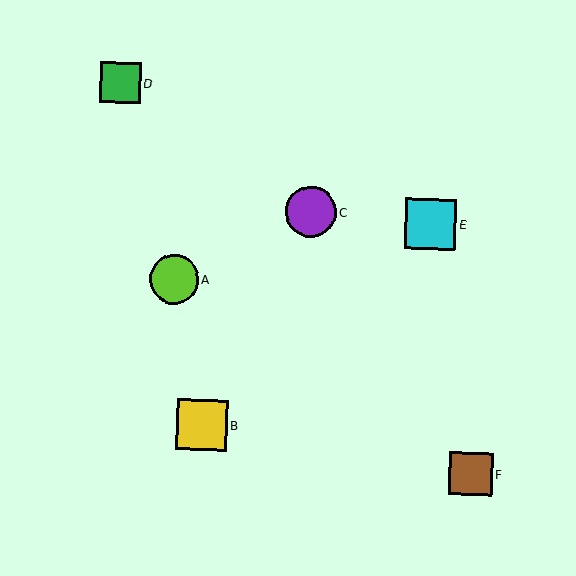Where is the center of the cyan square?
The center of the cyan square is at (430, 224).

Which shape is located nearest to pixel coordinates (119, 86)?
The green square (labeled D) at (121, 82) is nearest to that location.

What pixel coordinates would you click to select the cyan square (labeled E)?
Click at (430, 224) to select the cyan square E.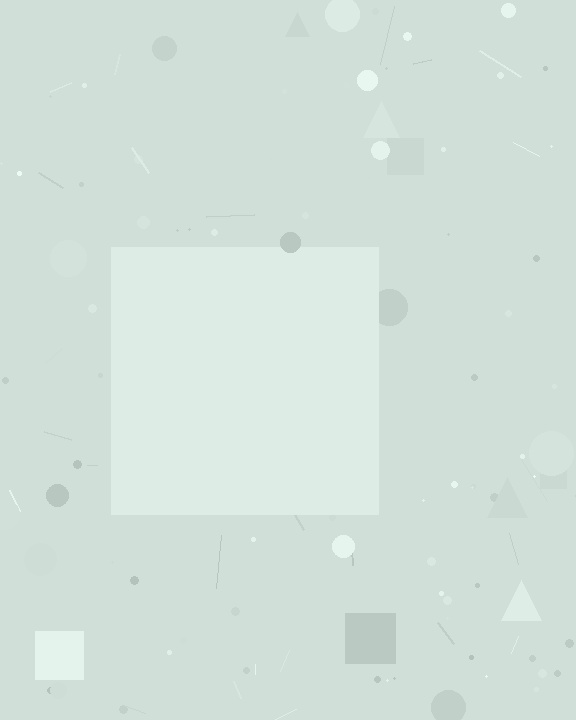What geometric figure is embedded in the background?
A square is embedded in the background.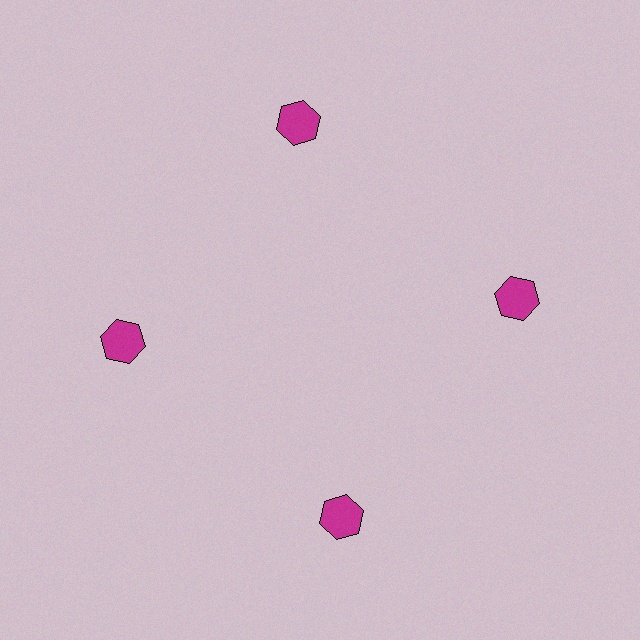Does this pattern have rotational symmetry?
Yes, this pattern has 4-fold rotational symmetry. It looks the same after rotating 90 degrees around the center.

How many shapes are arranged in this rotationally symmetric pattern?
There are 4 shapes, arranged in 4 groups of 1.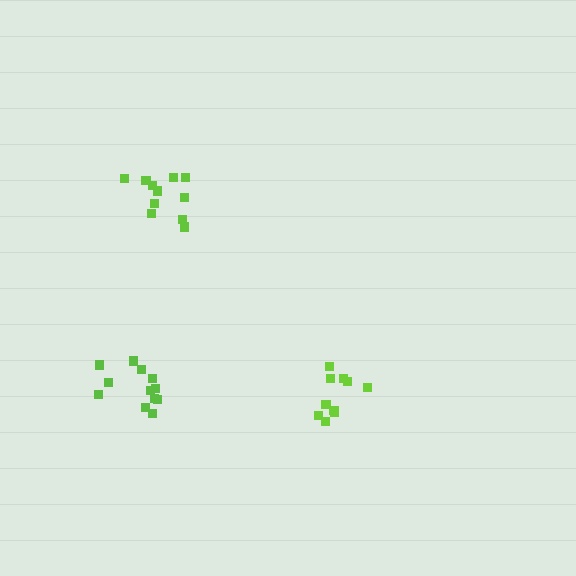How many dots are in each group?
Group 1: 10 dots, Group 2: 12 dots, Group 3: 12 dots (34 total).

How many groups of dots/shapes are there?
There are 3 groups.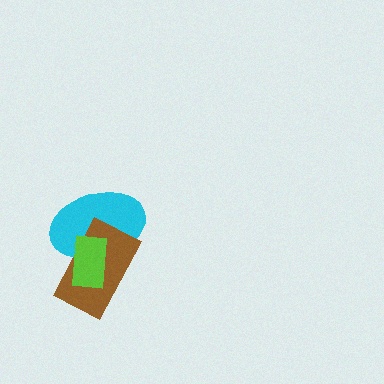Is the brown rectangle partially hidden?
Yes, it is partially covered by another shape.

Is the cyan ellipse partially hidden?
Yes, it is partially covered by another shape.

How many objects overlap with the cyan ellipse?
2 objects overlap with the cyan ellipse.